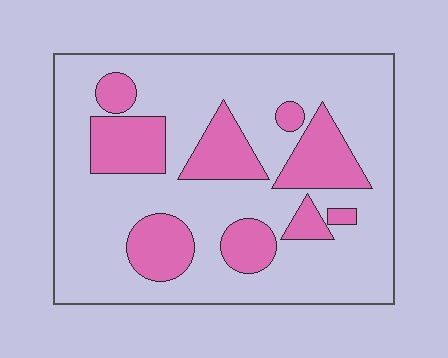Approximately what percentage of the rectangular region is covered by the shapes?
Approximately 25%.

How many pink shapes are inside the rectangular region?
9.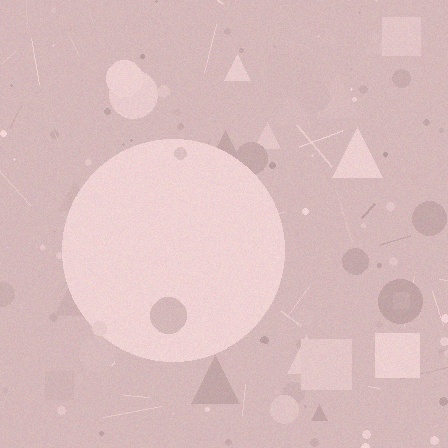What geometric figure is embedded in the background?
A circle is embedded in the background.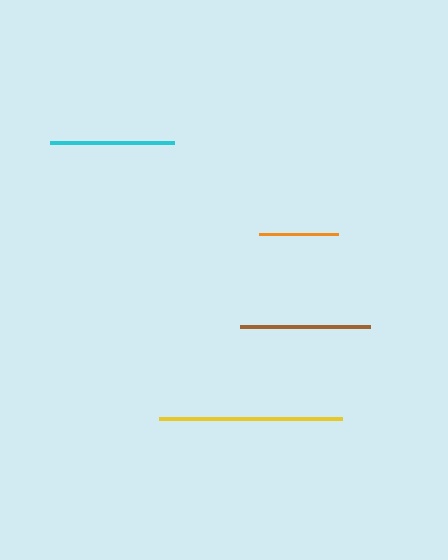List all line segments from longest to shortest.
From longest to shortest: yellow, brown, cyan, orange.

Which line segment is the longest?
The yellow line is the longest at approximately 183 pixels.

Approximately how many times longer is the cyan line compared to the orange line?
The cyan line is approximately 1.6 times the length of the orange line.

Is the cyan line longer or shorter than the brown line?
The brown line is longer than the cyan line.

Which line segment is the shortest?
The orange line is the shortest at approximately 79 pixels.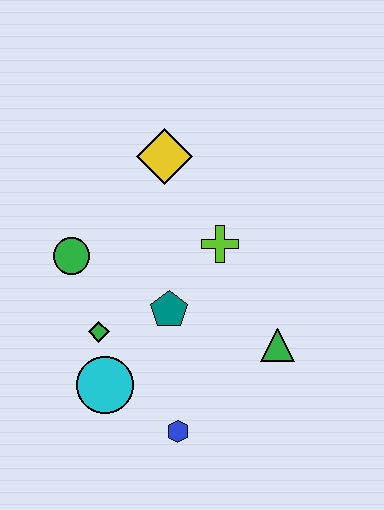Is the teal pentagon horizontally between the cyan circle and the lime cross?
Yes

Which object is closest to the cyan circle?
The green diamond is closest to the cyan circle.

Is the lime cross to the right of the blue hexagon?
Yes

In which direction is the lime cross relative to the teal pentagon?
The lime cross is above the teal pentagon.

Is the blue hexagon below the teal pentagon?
Yes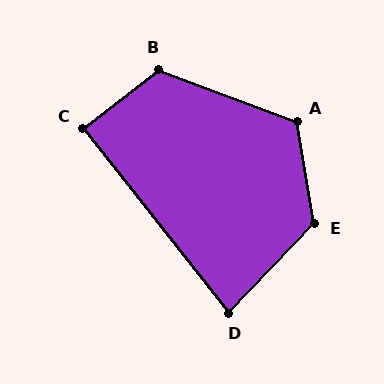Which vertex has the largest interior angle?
E, at approximately 126 degrees.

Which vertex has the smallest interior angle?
D, at approximately 82 degrees.